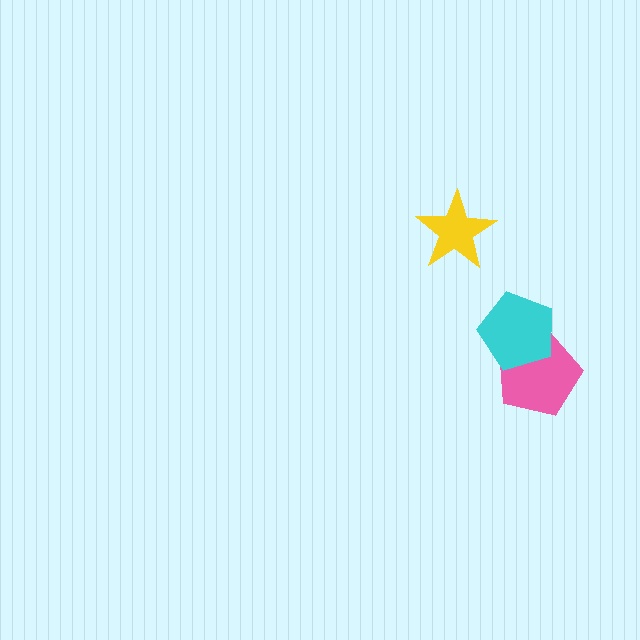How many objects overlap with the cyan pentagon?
1 object overlaps with the cyan pentagon.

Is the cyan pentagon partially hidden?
No, no other shape covers it.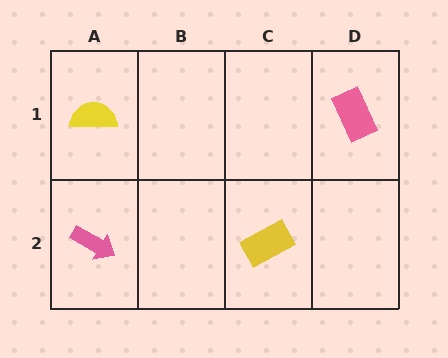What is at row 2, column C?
A yellow rectangle.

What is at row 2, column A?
A pink arrow.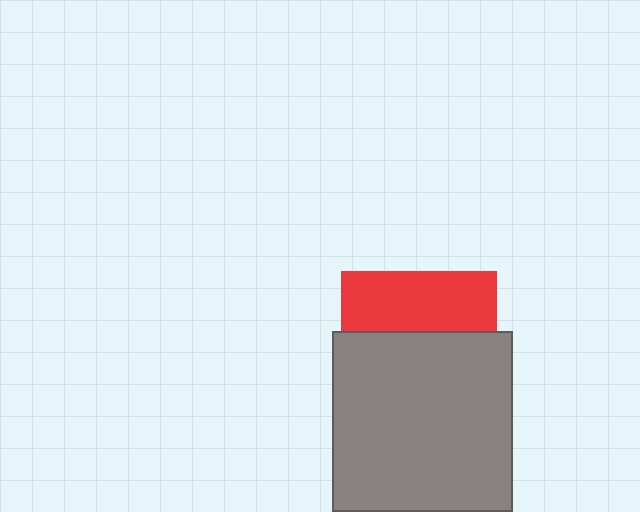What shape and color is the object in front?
The object in front is a gray square.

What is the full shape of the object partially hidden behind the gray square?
The partially hidden object is a red square.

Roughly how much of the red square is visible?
A small part of it is visible (roughly 38%).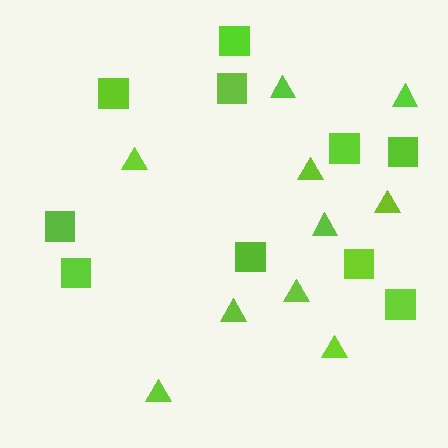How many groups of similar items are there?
There are 2 groups: one group of squares (10) and one group of triangles (10).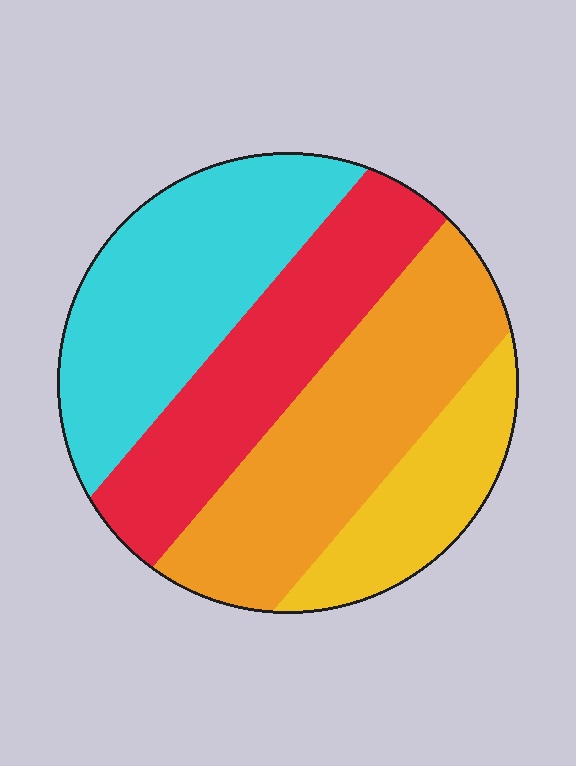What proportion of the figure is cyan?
Cyan takes up between a sixth and a third of the figure.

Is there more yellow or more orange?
Orange.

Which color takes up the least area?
Yellow, at roughly 15%.